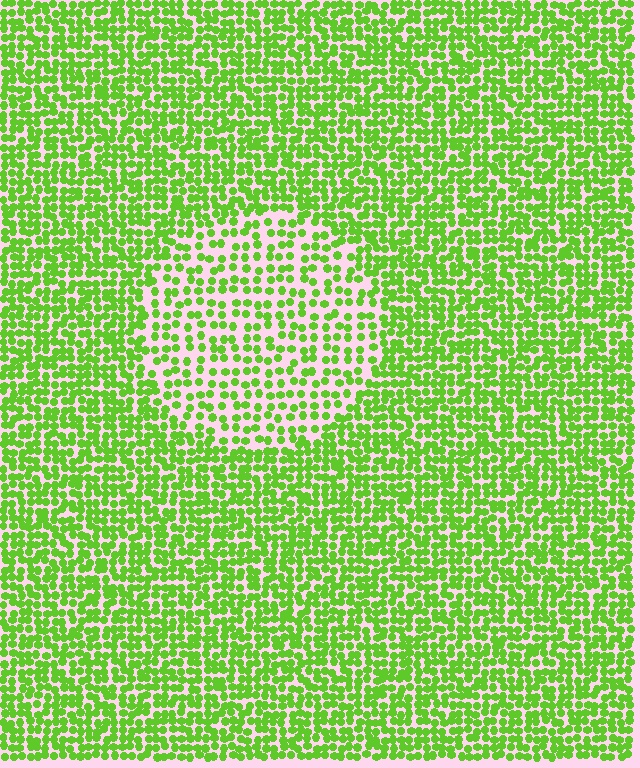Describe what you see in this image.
The image contains small lime elements arranged at two different densities. A circle-shaped region is visible where the elements are less densely packed than the surrounding area.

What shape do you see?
I see a circle.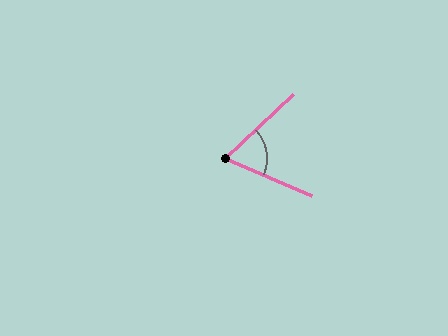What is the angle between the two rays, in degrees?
Approximately 67 degrees.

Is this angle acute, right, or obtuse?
It is acute.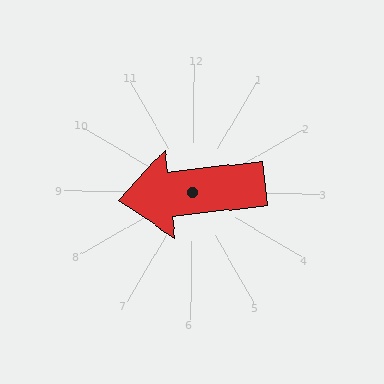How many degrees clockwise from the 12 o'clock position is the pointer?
Approximately 263 degrees.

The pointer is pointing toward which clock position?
Roughly 9 o'clock.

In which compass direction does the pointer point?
West.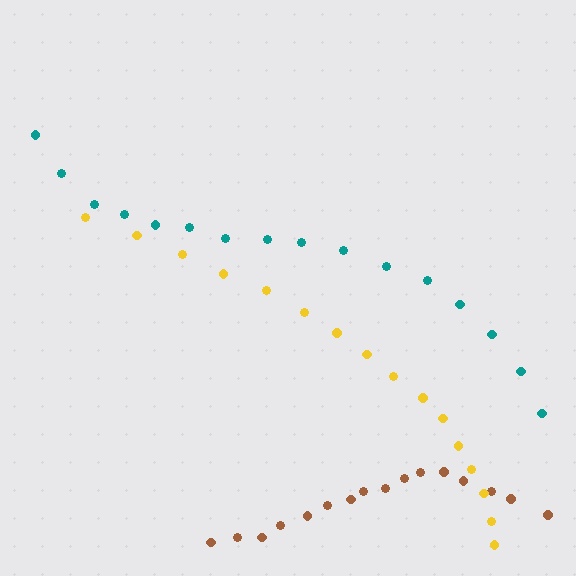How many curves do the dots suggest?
There are 3 distinct paths.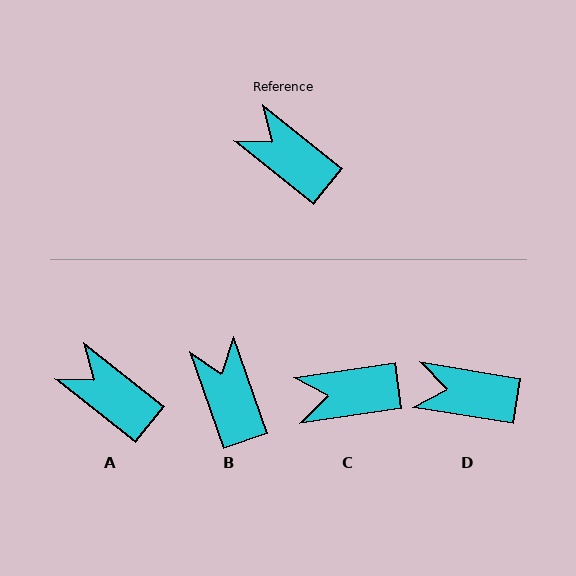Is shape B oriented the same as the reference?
No, it is off by about 32 degrees.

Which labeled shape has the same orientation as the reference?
A.